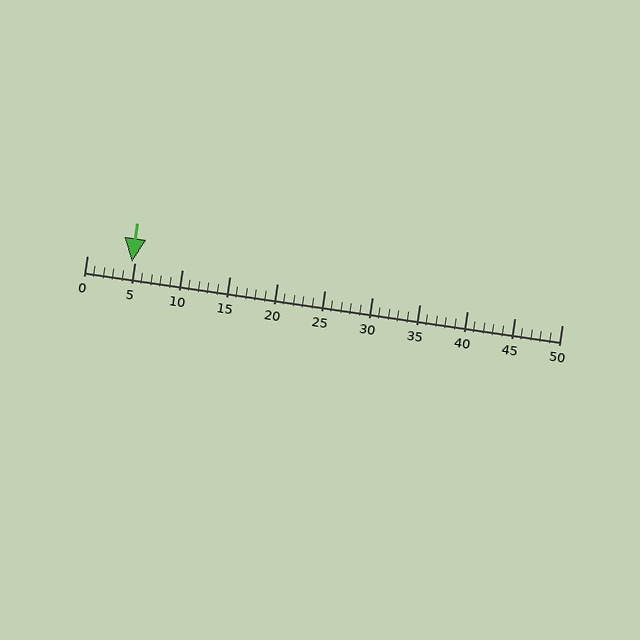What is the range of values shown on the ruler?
The ruler shows values from 0 to 50.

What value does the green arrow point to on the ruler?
The green arrow points to approximately 5.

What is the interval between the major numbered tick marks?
The major tick marks are spaced 5 units apart.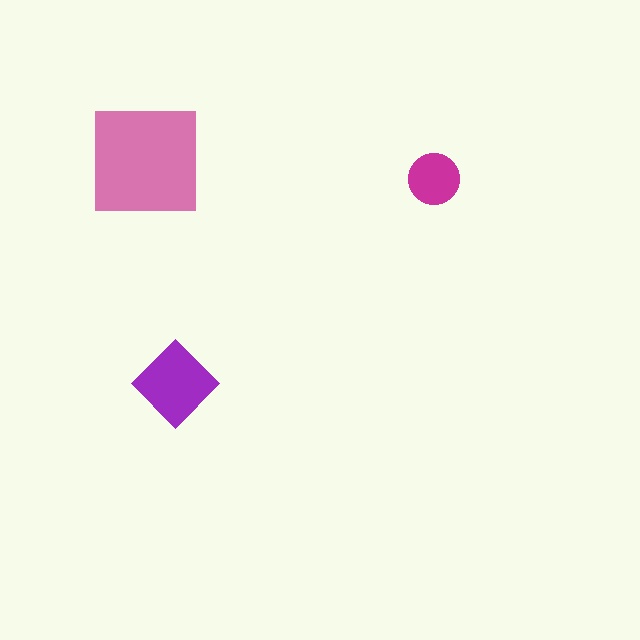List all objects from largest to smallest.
The pink square, the purple diamond, the magenta circle.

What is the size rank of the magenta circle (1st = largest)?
3rd.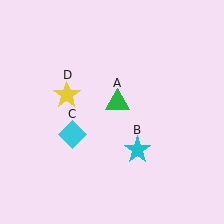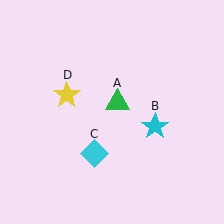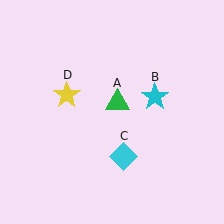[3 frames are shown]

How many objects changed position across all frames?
2 objects changed position: cyan star (object B), cyan diamond (object C).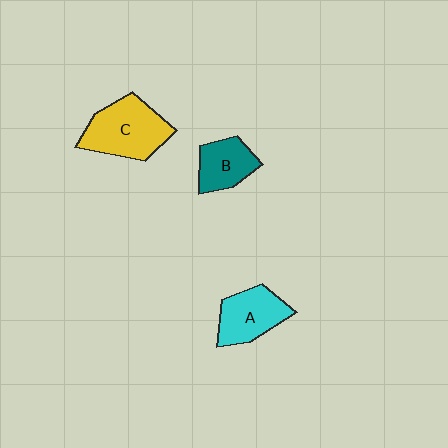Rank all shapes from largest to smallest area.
From largest to smallest: C (yellow), A (cyan), B (teal).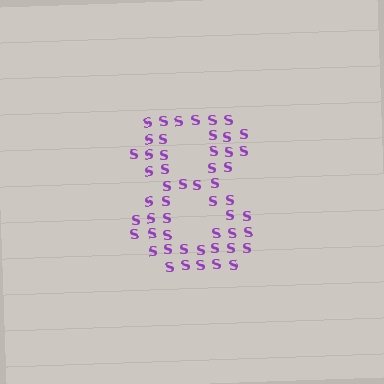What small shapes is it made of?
It is made of small letter S's.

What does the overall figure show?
The overall figure shows the digit 8.